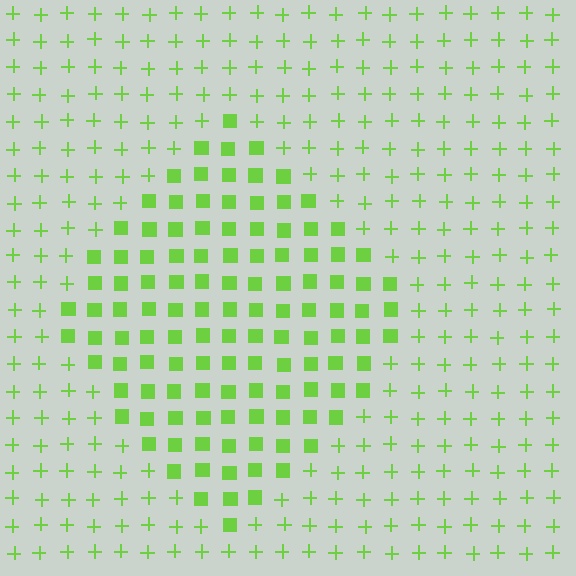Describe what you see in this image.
The image is filled with small lime elements arranged in a uniform grid. A diamond-shaped region contains squares, while the surrounding area contains plus signs. The boundary is defined purely by the change in element shape.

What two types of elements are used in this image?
The image uses squares inside the diamond region and plus signs outside it.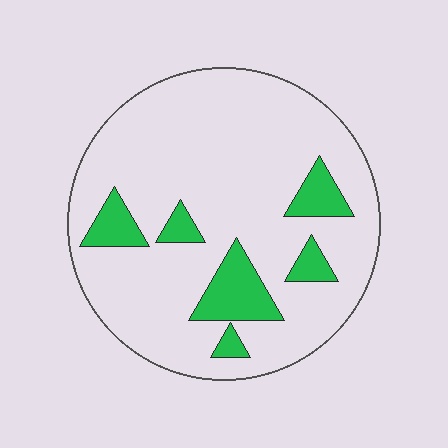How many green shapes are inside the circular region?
6.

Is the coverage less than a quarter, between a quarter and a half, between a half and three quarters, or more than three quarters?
Less than a quarter.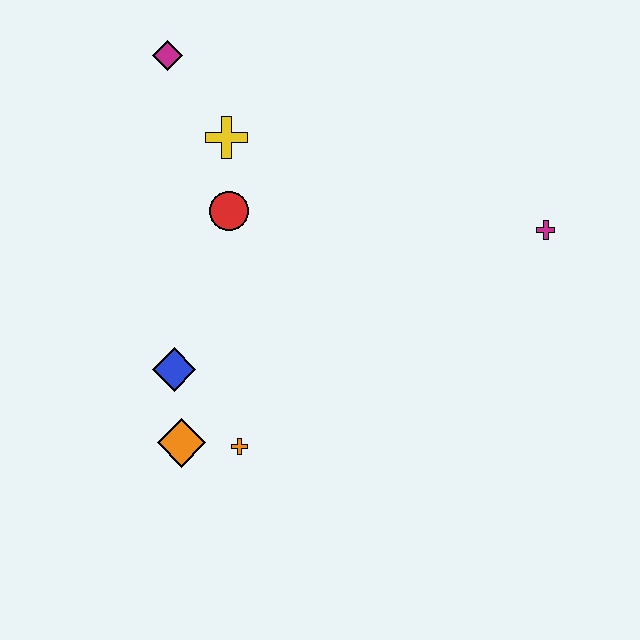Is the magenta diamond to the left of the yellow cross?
Yes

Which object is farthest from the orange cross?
The magenta diamond is farthest from the orange cross.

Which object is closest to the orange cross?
The orange diamond is closest to the orange cross.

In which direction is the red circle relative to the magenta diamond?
The red circle is below the magenta diamond.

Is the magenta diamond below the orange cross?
No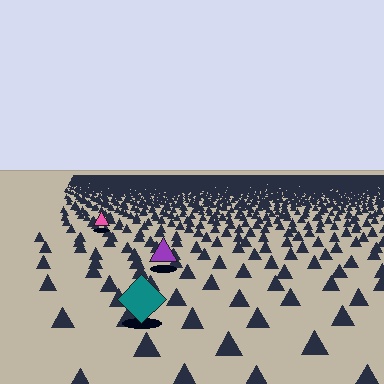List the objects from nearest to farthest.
From nearest to farthest: the teal diamond, the purple triangle, the pink triangle.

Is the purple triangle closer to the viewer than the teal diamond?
No. The teal diamond is closer — you can tell from the texture gradient: the ground texture is coarser near it.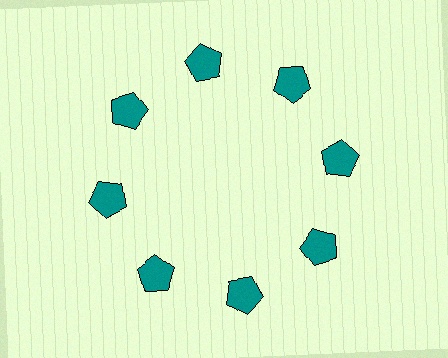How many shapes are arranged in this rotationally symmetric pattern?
There are 8 shapes, arranged in 8 groups of 1.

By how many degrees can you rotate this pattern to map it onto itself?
The pattern maps onto itself every 45 degrees of rotation.